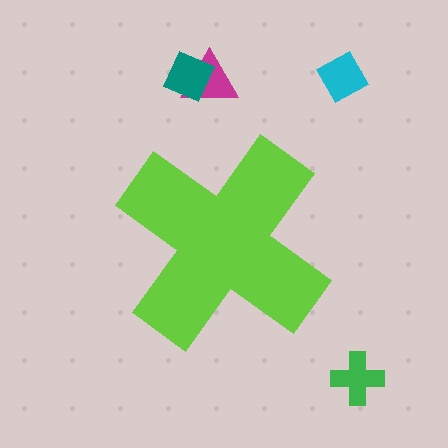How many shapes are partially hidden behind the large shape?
0 shapes are partially hidden.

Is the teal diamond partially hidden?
No, the teal diamond is fully visible.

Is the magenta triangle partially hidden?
No, the magenta triangle is fully visible.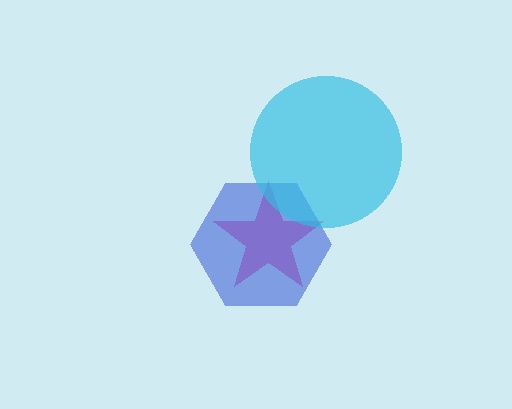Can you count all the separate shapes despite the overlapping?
Yes, there are 3 separate shapes.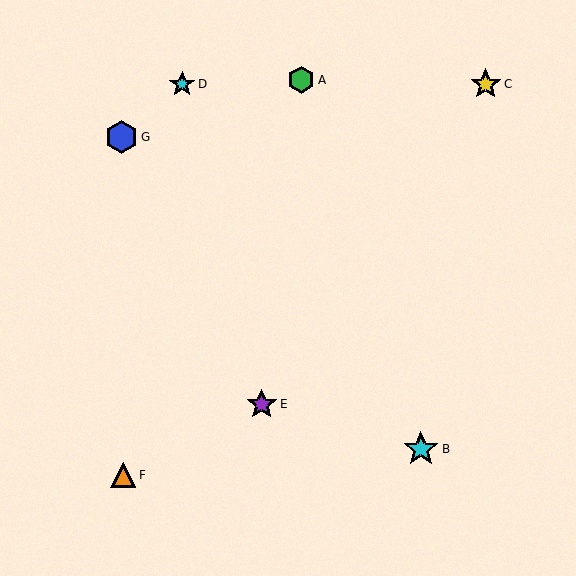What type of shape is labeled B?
Shape B is a cyan star.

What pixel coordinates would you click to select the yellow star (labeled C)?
Click at (486, 84) to select the yellow star C.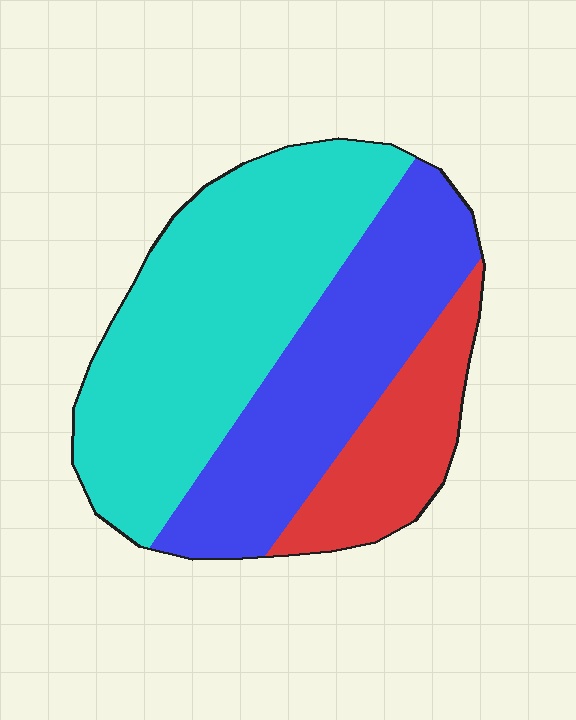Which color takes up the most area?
Cyan, at roughly 50%.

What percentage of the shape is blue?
Blue takes up between a quarter and a half of the shape.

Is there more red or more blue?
Blue.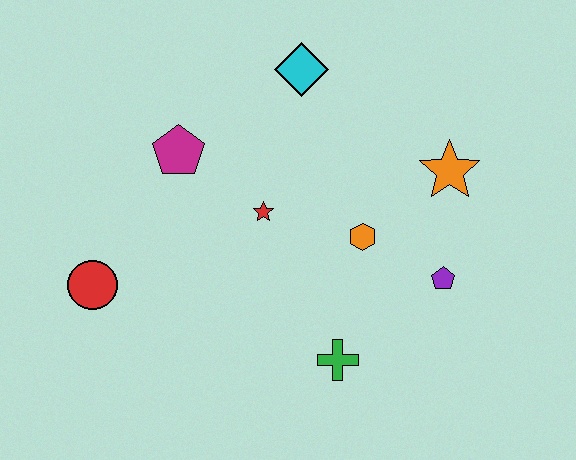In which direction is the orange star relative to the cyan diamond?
The orange star is to the right of the cyan diamond.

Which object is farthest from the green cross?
The cyan diamond is farthest from the green cross.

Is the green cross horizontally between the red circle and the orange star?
Yes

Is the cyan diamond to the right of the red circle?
Yes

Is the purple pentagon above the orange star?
No